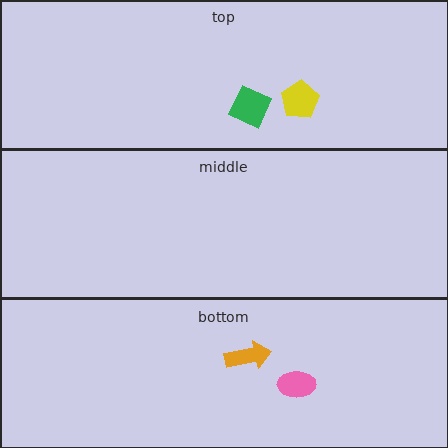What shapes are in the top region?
The green square, the yellow pentagon.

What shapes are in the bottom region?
The orange arrow, the pink ellipse.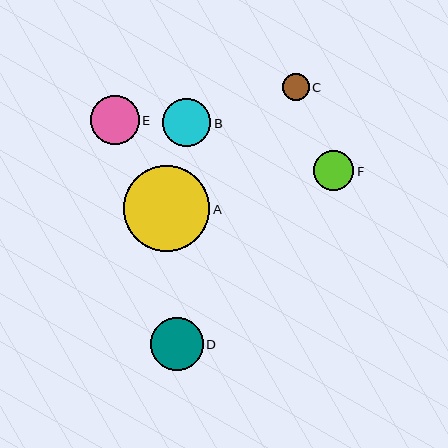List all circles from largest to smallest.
From largest to smallest: A, D, E, B, F, C.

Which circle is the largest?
Circle A is the largest with a size of approximately 86 pixels.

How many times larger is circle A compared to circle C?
Circle A is approximately 3.3 times the size of circle C.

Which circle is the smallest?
Circle C is the smallest with a size of approximately 26 pixels.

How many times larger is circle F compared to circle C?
Circle F is approximately 1.5 times the size of circle C.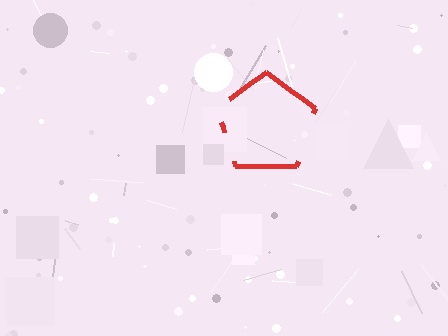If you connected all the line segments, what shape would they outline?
They would outline a pentagon.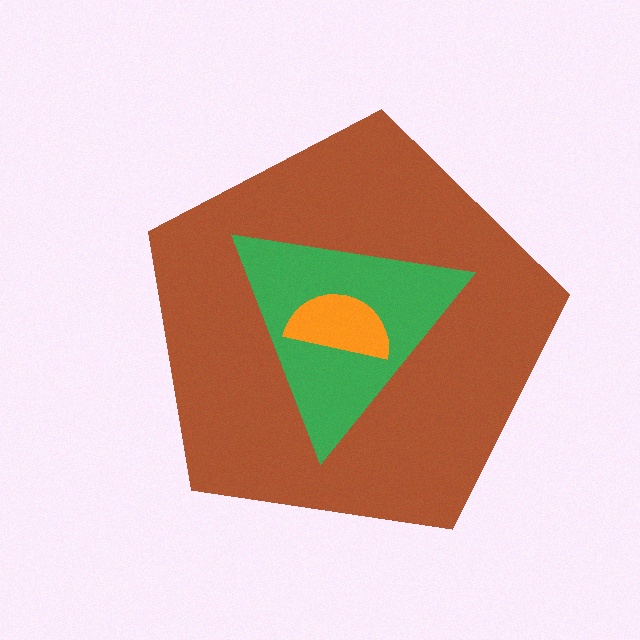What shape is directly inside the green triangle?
The orange semicircle.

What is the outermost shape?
The brown pentagon.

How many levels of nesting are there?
3.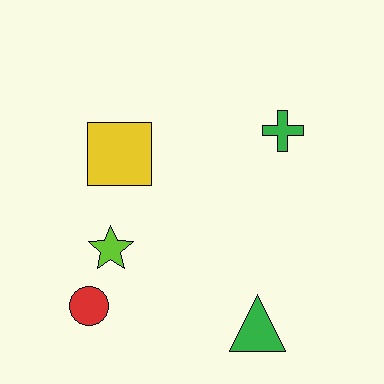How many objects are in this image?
There are 5 objects.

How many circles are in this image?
There is 1 circle.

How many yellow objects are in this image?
There is 1 yellow object.